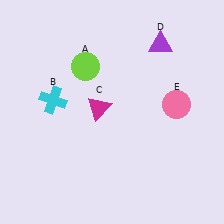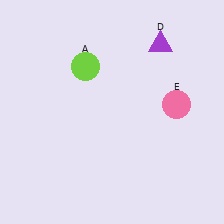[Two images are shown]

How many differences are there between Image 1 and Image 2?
There are 2 differences between the two images.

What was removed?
The magenta triangle (C), the cyan cross (B) were removed in Image 2.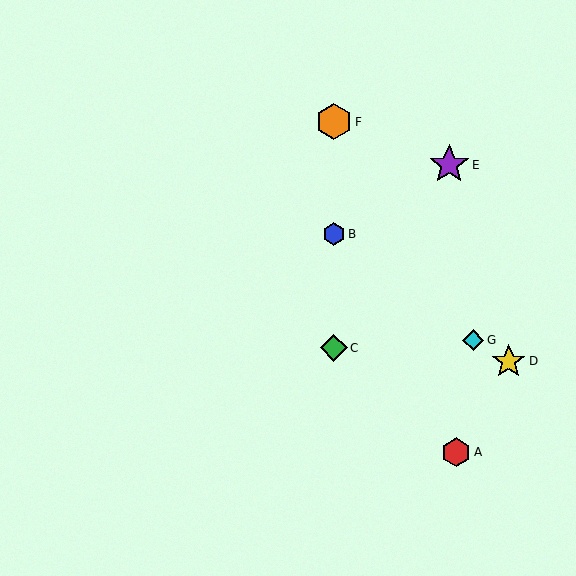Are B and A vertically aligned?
No, B is at x≈334 and A is at x≈456.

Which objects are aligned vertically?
Objects B, C, F are aligned vertically.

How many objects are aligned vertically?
3 objects (B, C, F) are aligned vertically.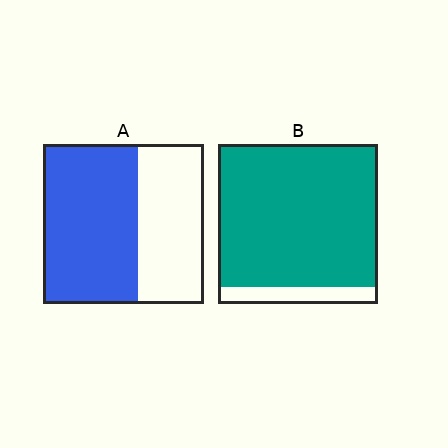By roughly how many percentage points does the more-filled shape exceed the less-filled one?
By roughly 30 percentage points (B over A).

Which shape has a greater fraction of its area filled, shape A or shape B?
Shape B.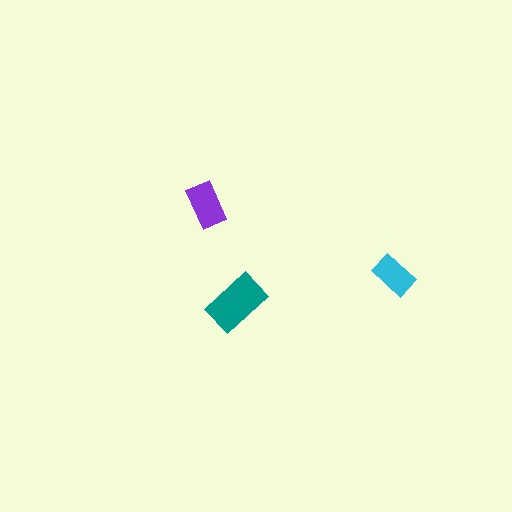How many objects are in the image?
There are 3 objects in the image.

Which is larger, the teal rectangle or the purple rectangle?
The teal one.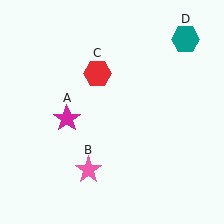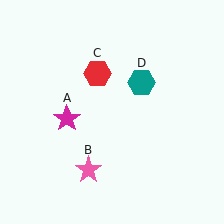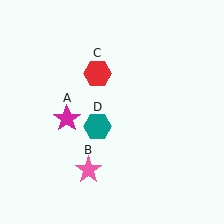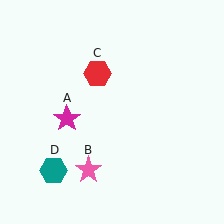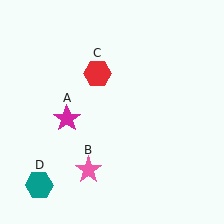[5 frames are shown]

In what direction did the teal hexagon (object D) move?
The teal hexagon (object D) moved down and to the left.